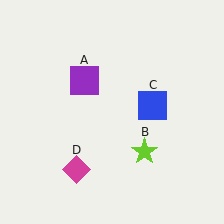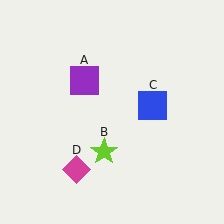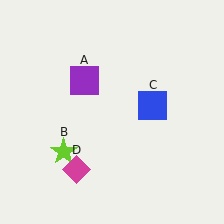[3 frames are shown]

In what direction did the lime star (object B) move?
The lime star (object B) moved left.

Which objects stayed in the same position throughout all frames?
Purple square (object A) and blue square (object C) and magenta diamond (object D) remained stationary.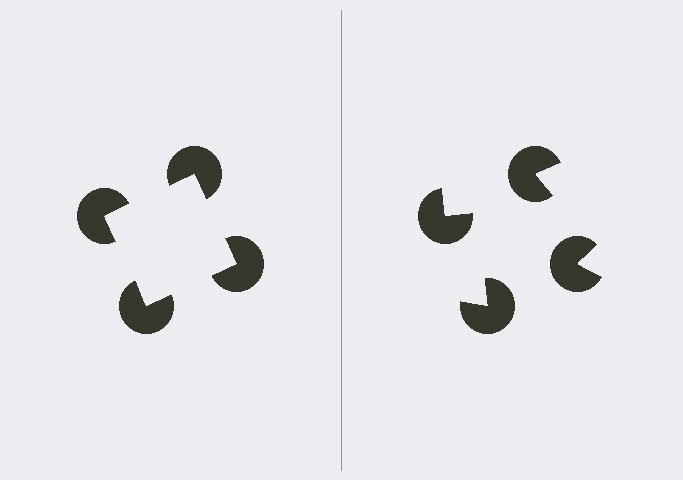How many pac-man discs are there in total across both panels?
8 — 4 on each side.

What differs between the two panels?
The pac-man discs are positioned identically on both sides; only the wedge orientations differ. On the left they align to a square; on the right they are misaligned.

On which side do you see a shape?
An illusory square appears on the left side. On the right side the wedge cuts are rotated, so no coherent shape forms.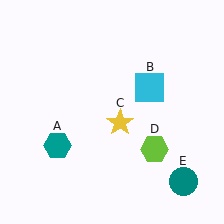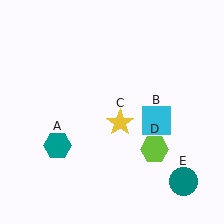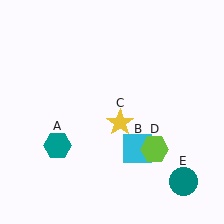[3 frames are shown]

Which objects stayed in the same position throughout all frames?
Teal hexagon (object A) and yellow star (object C) and lime hexagon (object D) and teal circle (object E) remained stationary.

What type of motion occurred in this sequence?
The cyan square (object B) rotated clockwise around the center of the scene.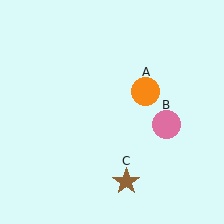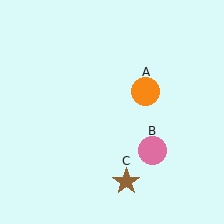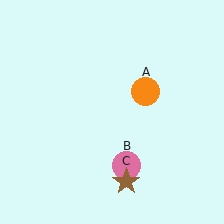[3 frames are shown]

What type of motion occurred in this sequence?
The pink circle (object B) rotated clockwise around the center of the scene.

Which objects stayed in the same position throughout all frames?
Orange circle (object A) and brown star (object C) remained stationary.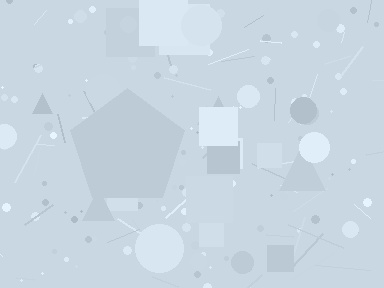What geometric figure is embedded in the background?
A pentagon is embedded in the background.